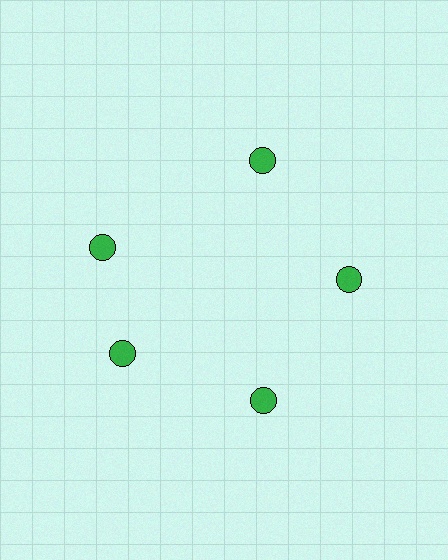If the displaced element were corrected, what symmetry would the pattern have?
It would have 5-fold rotational symmetry — the pattern would map onto itself every 72 degrees.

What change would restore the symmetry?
The symmetry would be restored by rotating it back into even spacing with its neighbors so that all 5 circles sit at equal angles and equal distance from the center.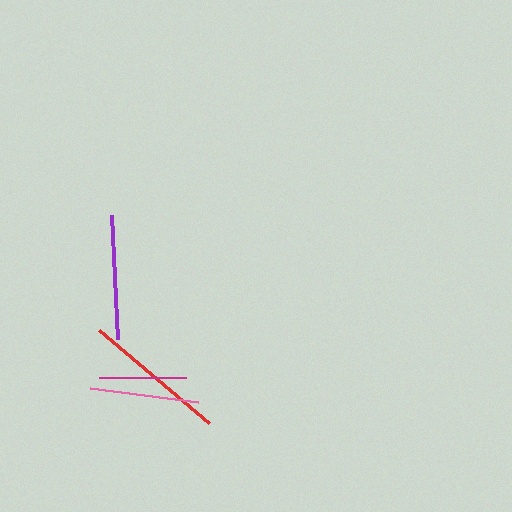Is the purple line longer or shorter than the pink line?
The purple line is longer than the pink line.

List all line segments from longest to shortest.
From longest to shortest: red, purple, pink, magenta.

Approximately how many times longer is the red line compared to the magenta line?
The red line is approximately 1.6 times the length of the magenta line.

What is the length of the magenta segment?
The magenta segment is approximately 87 pixels long.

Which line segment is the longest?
The red line is the longest at approximately 144 pixels.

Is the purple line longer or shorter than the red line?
The red line is longer than the purple line.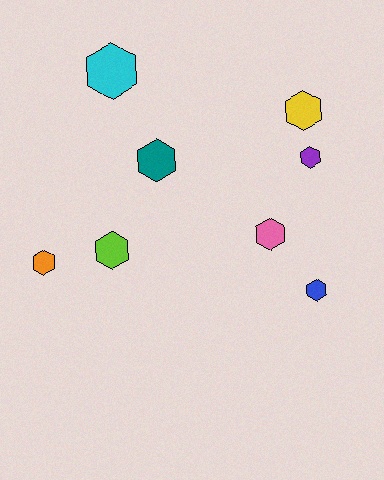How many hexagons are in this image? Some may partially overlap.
There are 8 hexagons.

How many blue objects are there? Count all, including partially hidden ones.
There is 1 blue object.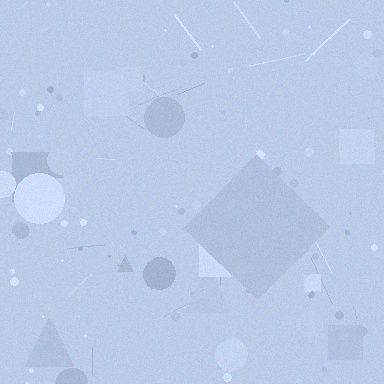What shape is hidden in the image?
A diamond is hidden in the image.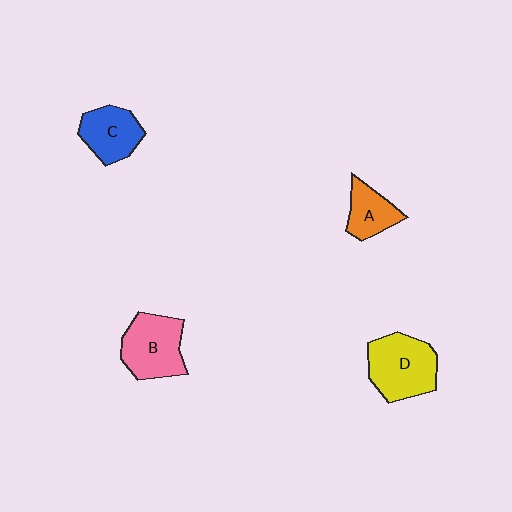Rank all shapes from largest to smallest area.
From largest to smallest: D (yellow), B (pink), C (blue), A (orange).